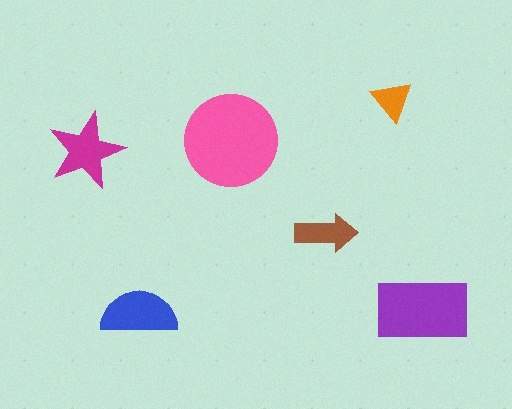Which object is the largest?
The pink circle.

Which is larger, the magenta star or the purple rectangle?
The purple rectangle.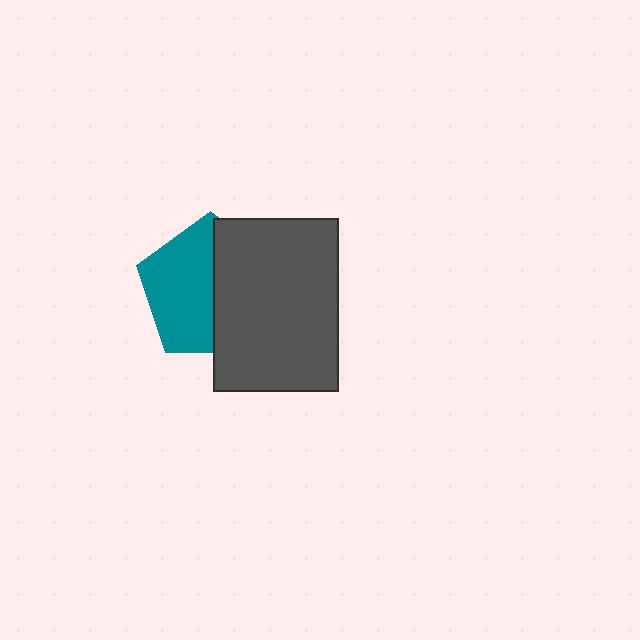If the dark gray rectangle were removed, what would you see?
You would see the complete teal pentagon.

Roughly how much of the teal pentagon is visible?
About half of it is visible (roughly 53%).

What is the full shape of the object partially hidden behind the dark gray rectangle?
The partially hidden object is a teal pentagon.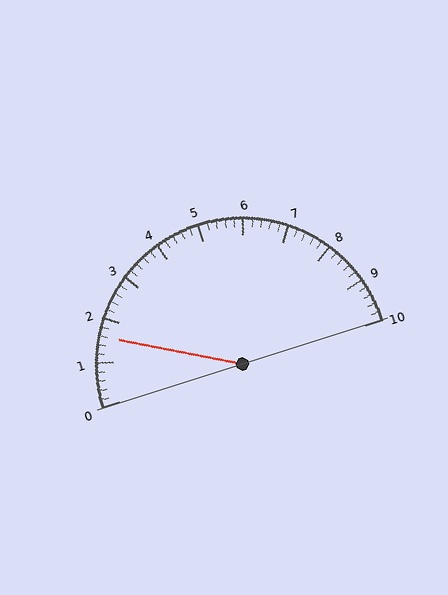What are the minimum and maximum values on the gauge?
The gauge ranges from 0 to 10.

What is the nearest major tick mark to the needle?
The nearest major tick mark is 2.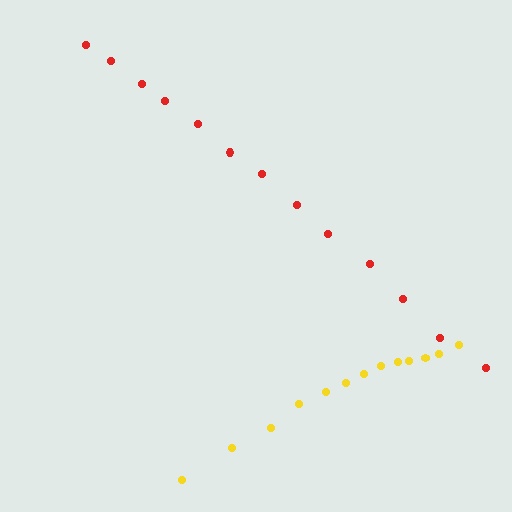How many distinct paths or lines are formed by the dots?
There are 2 distinct paths.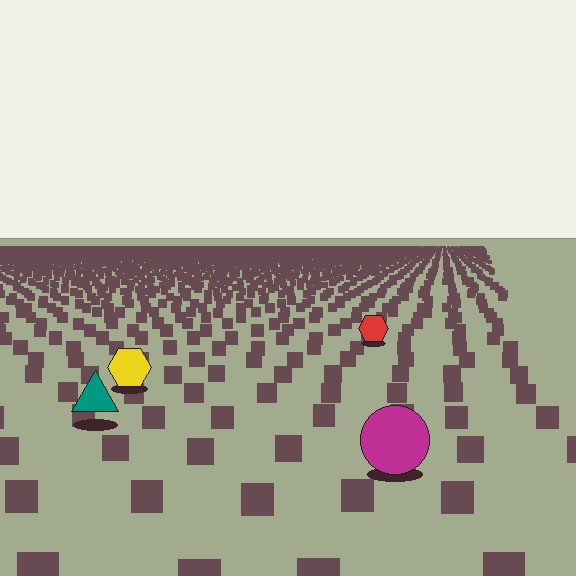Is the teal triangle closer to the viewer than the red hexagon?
Yes. The teal triangle is closer — you can tell from the texture gradient: the ground texture is coarser near it.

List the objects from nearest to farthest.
From nearest to farthest: the magenta circle, the teal triangle, the yellow hexagon, the red hexagon.